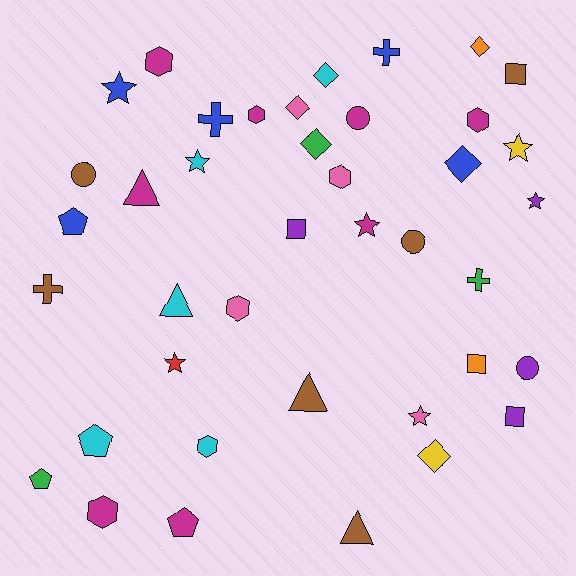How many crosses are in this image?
There are 4 crosses.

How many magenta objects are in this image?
There are 8 magenta objects.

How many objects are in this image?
There are 40 objects.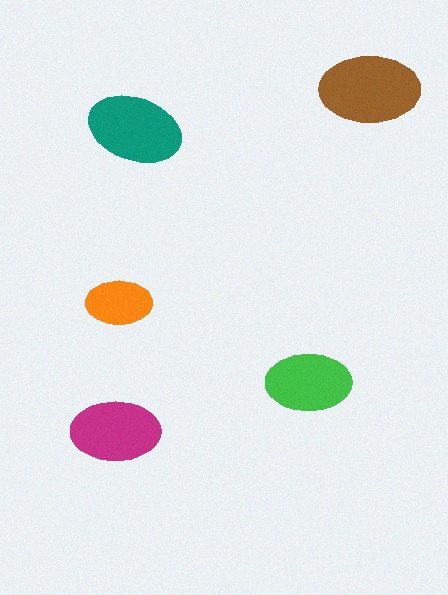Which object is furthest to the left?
The magenta ellipse is leftmost.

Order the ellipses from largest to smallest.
the brown one, the teal one, the magenta one, the green one, the orange one.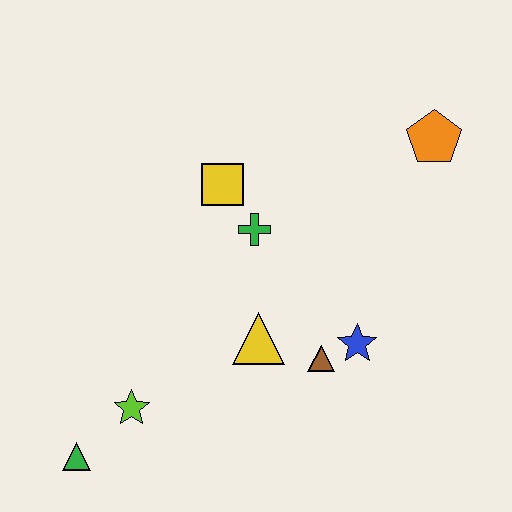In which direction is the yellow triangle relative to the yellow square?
The yellow triangle is below the yellow square.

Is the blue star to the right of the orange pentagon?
No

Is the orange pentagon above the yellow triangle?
Yes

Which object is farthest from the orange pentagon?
The green triangle is farthest from the orange pentagon.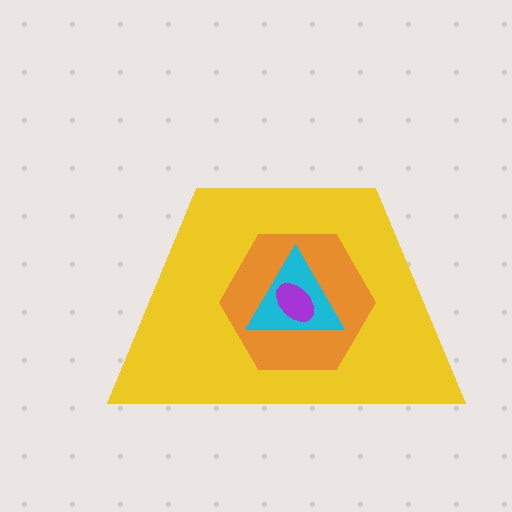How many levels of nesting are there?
4.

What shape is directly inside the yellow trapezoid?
The orange hexagon.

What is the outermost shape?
The yellow trapezoid.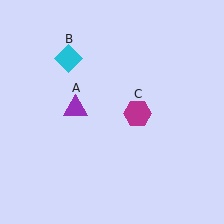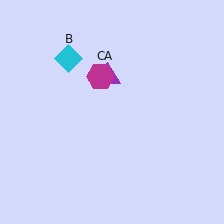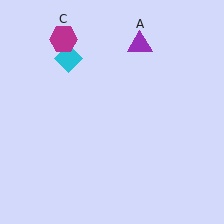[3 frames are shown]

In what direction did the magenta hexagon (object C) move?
The magenta hexagon (object C) moved up and to the left.